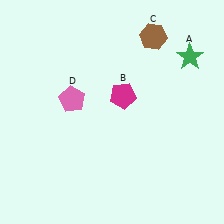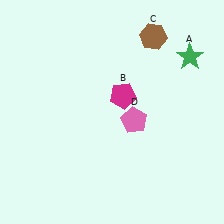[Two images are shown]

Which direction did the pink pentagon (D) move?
The pink pentagon (D) moved right.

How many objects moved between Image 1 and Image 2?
1 object moved between the two images.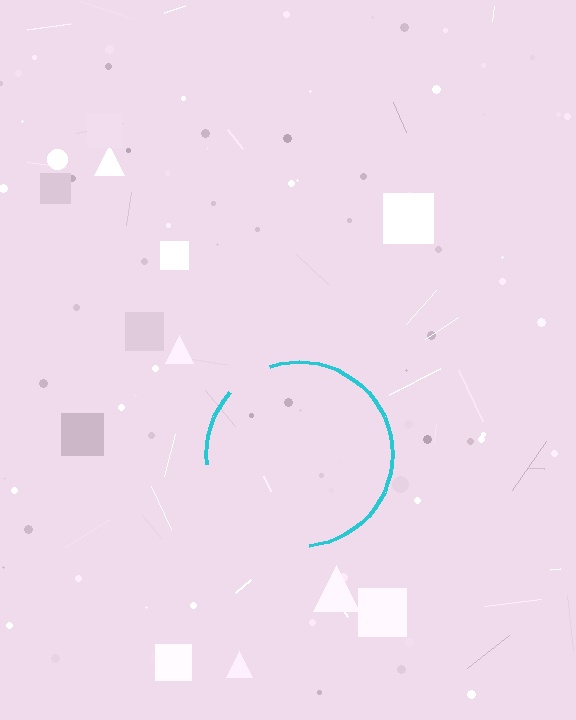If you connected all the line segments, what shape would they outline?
They would outline a circle.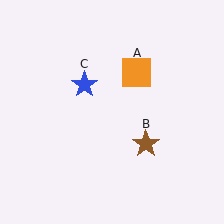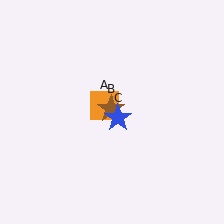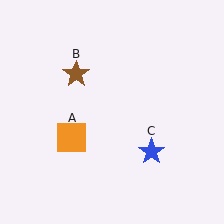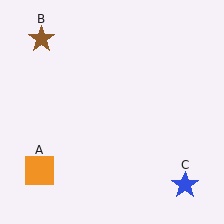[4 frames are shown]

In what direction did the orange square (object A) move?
The orange square (object A) moved down and to the left.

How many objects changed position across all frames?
3 objects changed position: orange square (object A), brown star (object B), blue star (object C).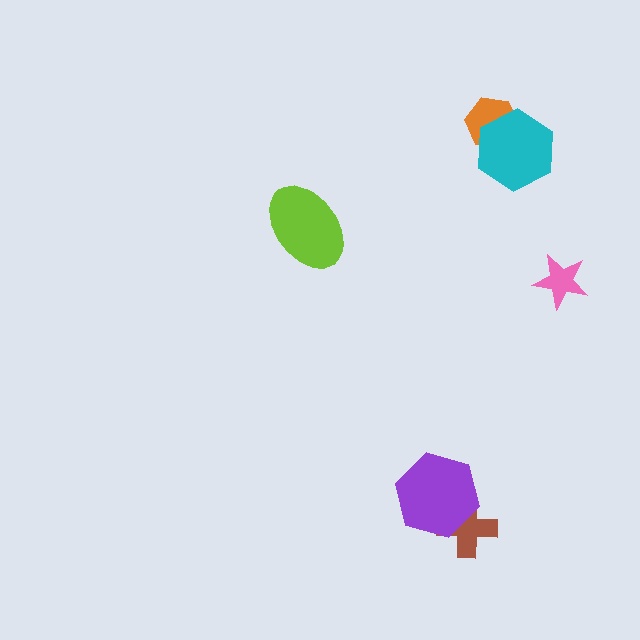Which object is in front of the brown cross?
The purple hexagon is in front of the brown cross.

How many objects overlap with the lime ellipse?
0 objects overlap with the lime ellipse.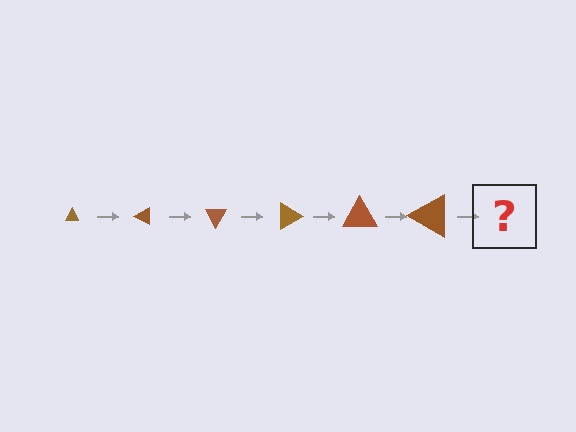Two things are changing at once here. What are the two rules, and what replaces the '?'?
The two rules are that the triangle grows larger each step and it rotates 30 degrees each step. The '?' should be a triangle, larger than the previous one and rotated 180 degrees from the start.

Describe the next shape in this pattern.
It should be a triangle, larger than the previous one and rotated 180 degrees from the start.